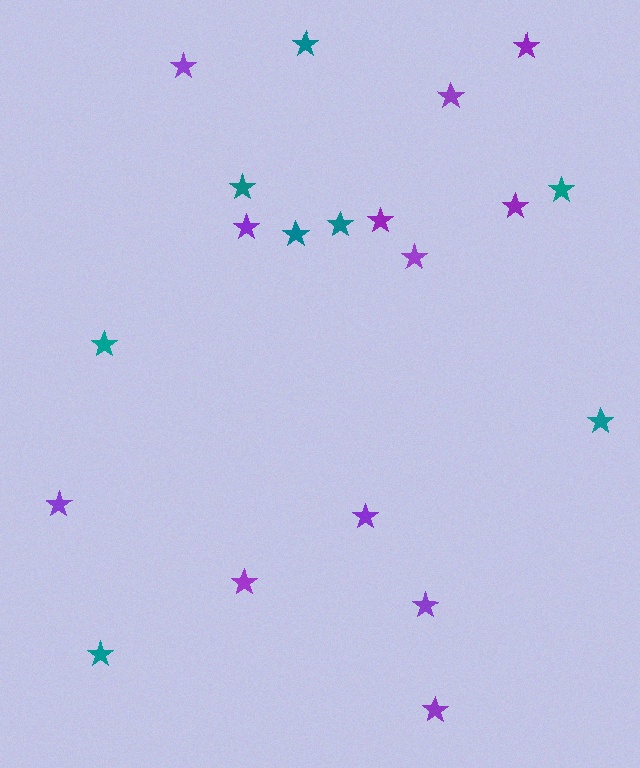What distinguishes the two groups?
There are 2 groups: one group of purple stars (12) and one group of teal stars (8).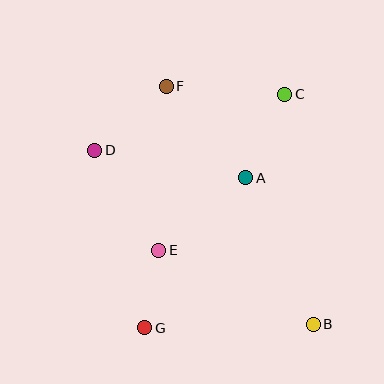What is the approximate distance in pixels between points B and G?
The distance between B and G is approximately 169 pixels.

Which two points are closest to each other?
Points E and G are closest to each other.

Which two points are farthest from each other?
Points B and F are farthest from each other.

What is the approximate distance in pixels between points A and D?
The distance between A and D is approximately 153 pixels.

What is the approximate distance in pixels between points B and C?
The distance between B and C is approximately 232 pixels.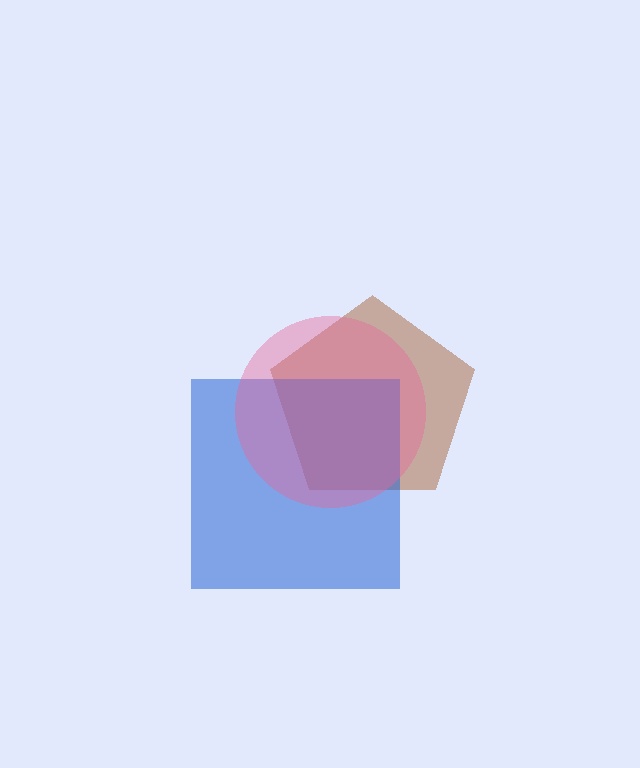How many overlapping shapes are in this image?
There are 3 overlapping shapes in the image.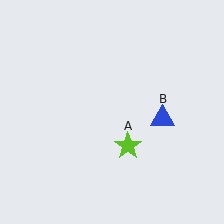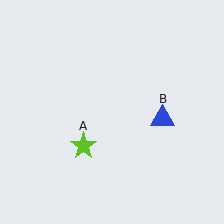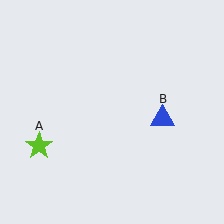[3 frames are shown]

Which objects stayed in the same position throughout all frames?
Blue triangle (object B) remained stationary.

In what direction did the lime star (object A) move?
The lime star (object A) moved left.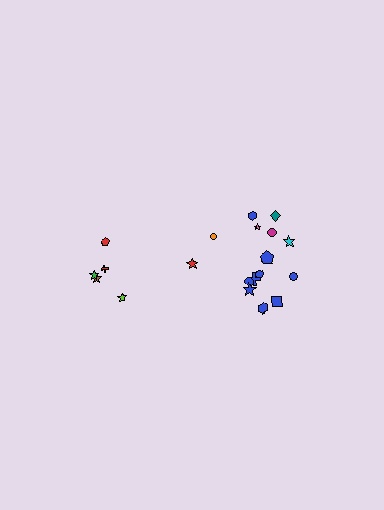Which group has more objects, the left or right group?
The right group.